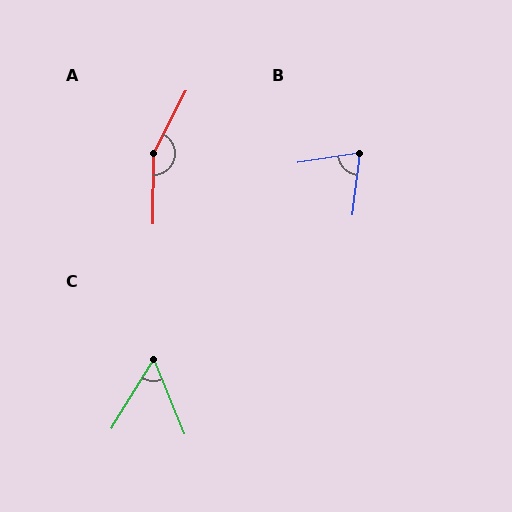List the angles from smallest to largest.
C (54°), B (74°), A (153°).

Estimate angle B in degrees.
Approximately 74 degrees.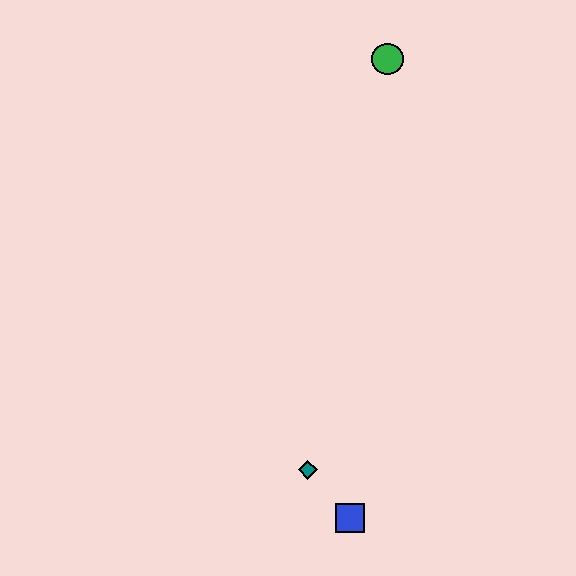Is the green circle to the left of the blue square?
No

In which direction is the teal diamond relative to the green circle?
The teal diamond is below the green circle.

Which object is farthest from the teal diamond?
The green circle is farthest from the teal diamond.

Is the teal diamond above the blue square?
Yes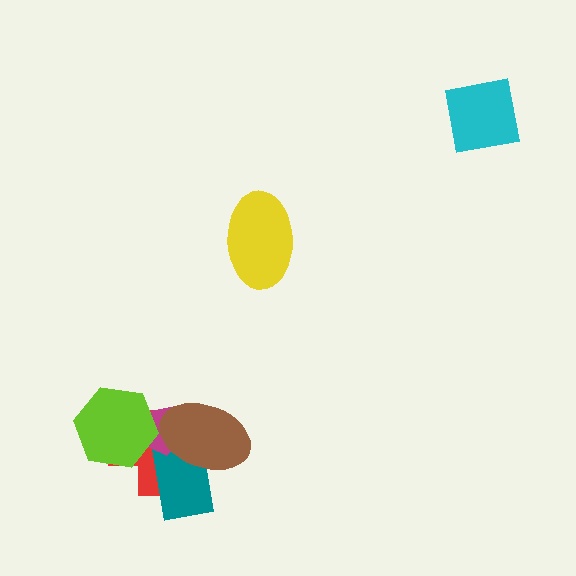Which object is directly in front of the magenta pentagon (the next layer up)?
The lime hexagon is directly in front of the magenta pentagon.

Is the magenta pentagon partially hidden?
Yes, it is partially covered by another shape.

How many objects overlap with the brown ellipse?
3 objects overlap with the brown ellipse.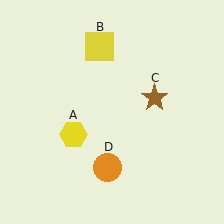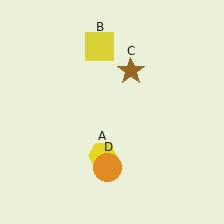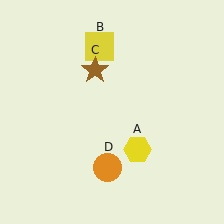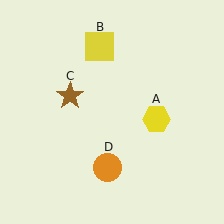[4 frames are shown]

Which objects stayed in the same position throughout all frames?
Yellow square (object B) and orange circle (object D) remained stationary.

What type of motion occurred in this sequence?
The yellow hexagon (object A), brown star (object C) rotated counterclockwise around the center of the scene.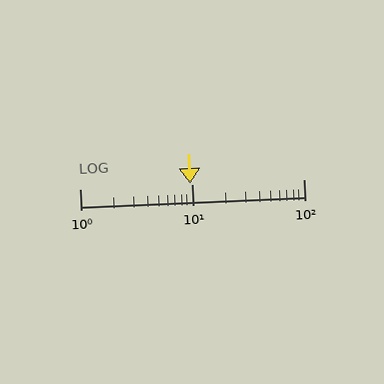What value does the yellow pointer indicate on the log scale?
The pointer indicates approximately 9.7.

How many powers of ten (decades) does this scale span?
The scale spans 2 decades, from 1 to 100.